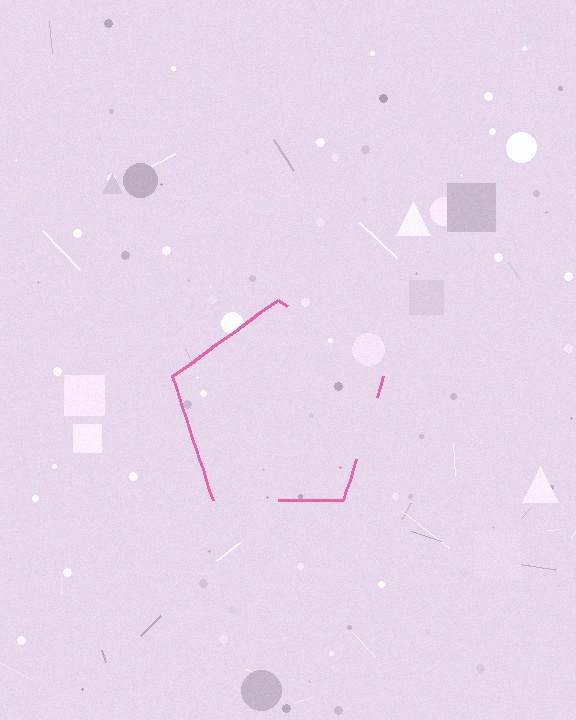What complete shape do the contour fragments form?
The contour fragments form a pentagon.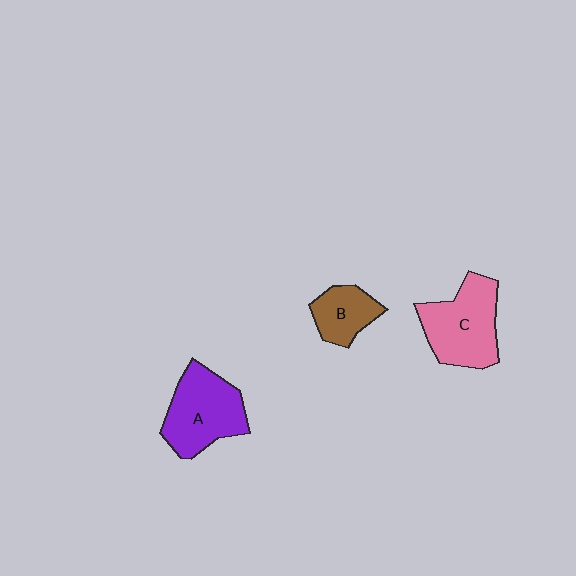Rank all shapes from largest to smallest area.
From largest to smallest: C (pink), A (purple), B (brown).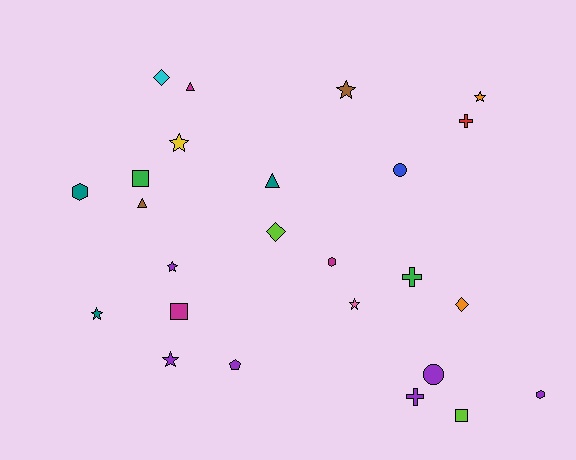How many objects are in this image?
There are 25 objects.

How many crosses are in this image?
There are 3 crosses.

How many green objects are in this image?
There are 2 green objects.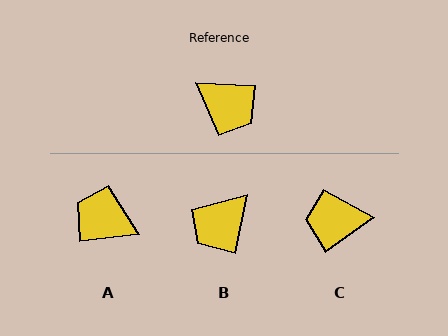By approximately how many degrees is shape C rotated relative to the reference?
Approximately 142 degrees clockwise.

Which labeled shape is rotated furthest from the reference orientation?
A, about 171 degrees away.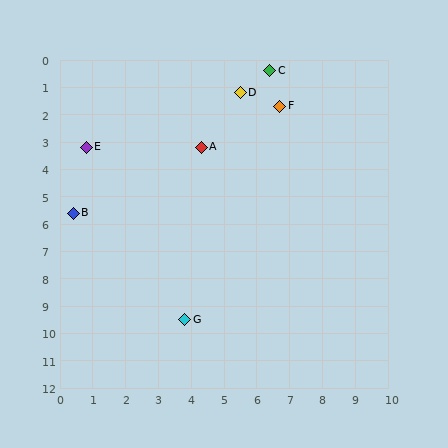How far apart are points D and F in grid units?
Points D and F are about 1.3 grid units apart.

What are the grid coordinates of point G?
Point G is at approximately (3.8, 9.5).